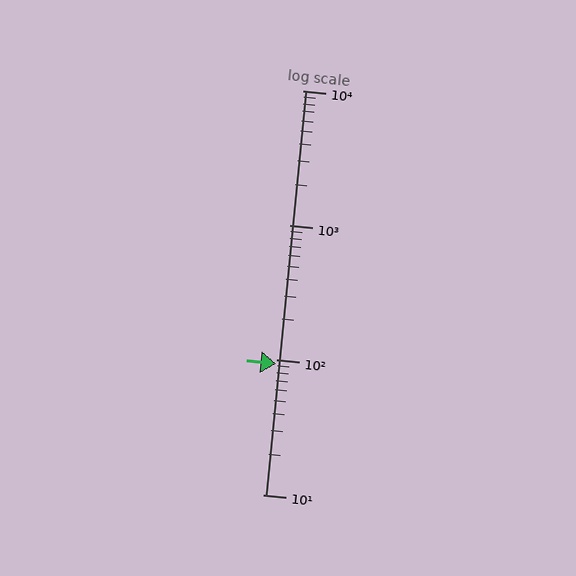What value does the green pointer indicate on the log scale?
The pointer indicates approximately 93.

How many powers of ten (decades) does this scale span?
The scale spans 3 decades, from 10 to 10000.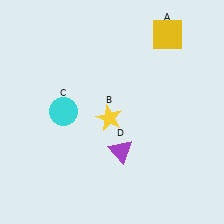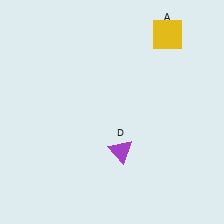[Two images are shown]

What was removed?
The yellow star (B), the cyan circle (C) were removed in Image 2.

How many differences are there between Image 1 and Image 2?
There are 2 differences between the two images.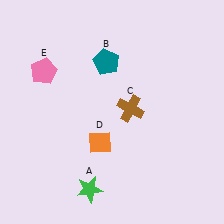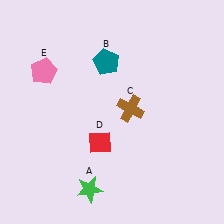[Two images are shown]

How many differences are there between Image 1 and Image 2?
There is 1 difference between the two images.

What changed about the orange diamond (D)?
In Image 1, D is orange. In Image 2, it changed to red.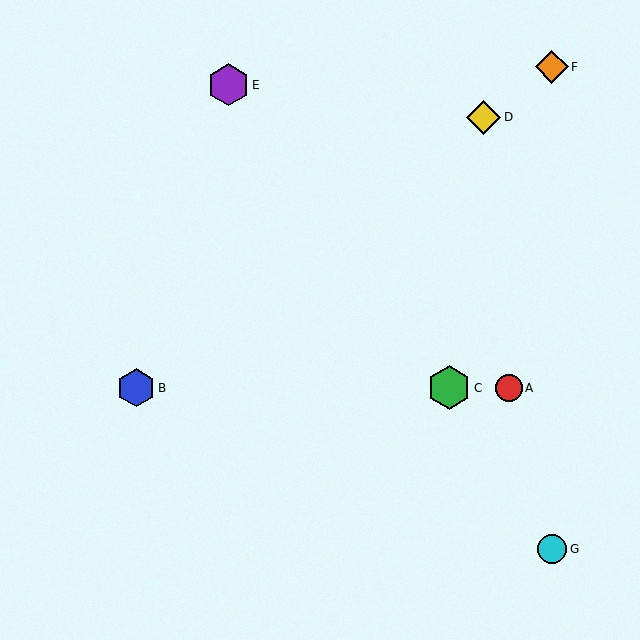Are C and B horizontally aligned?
Yes, both are at y≈388.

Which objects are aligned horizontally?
Objects A, B, C are aligned horizontally.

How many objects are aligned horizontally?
3 objects (A, B, C) are aligned horizontally.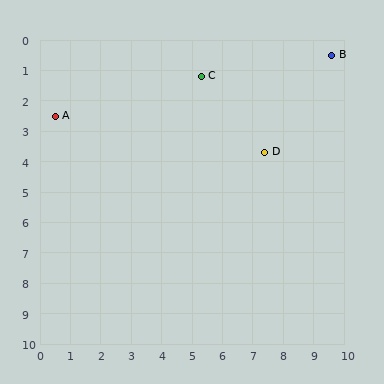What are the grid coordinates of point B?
Point B is at approximately (9.6, 0.5).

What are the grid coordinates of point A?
Point A is at approximately (0.5, 2.5).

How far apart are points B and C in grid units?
Points B and C are about 4.4 grid units apart.